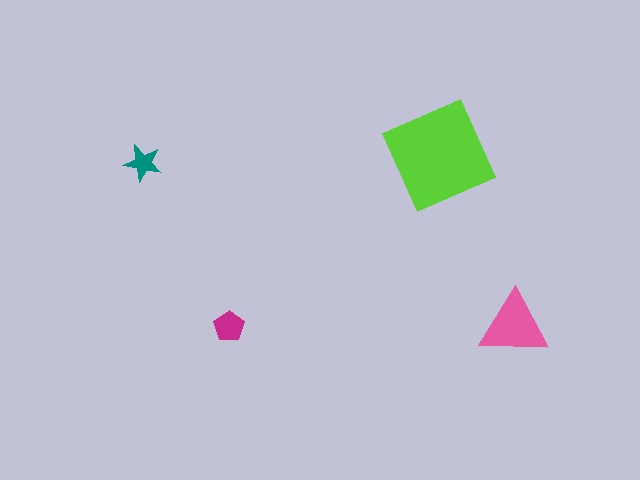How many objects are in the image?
There are 4 objects in the image.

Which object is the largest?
The lime square.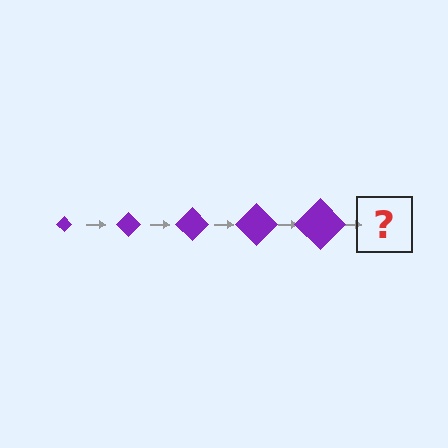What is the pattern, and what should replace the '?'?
The pattern is that the diamond gets progressively larger each step. The '?' should be a purple diamond, larger than the previous one.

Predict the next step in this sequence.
The next step is a purple diamond, larger than the previous one.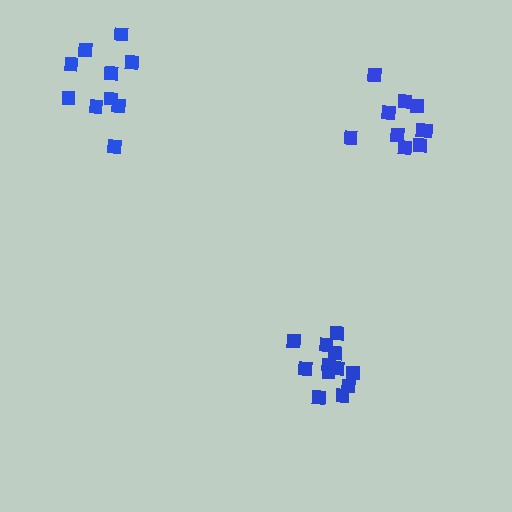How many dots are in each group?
Group 1: 12 dots, Group 2: 10 dots, Group 3: 10 dots (32 total).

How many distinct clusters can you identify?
There are 3 distinct clusters.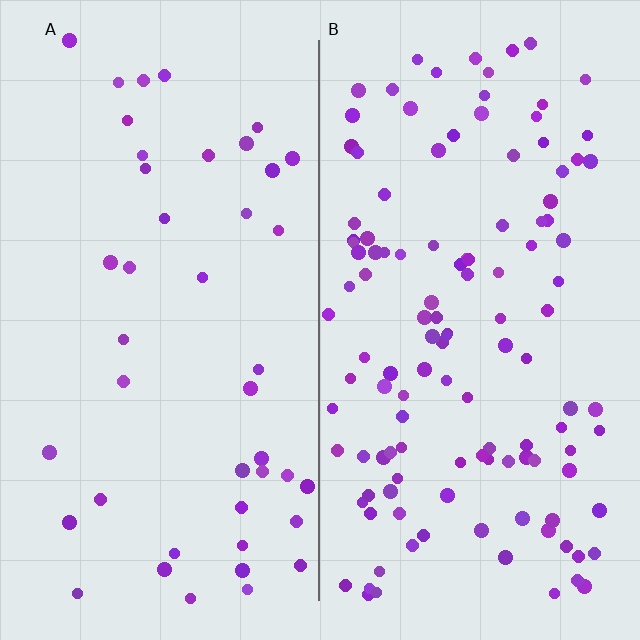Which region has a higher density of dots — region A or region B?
B (the right).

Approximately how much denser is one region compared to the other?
Approximately 2.9× — region B over region A.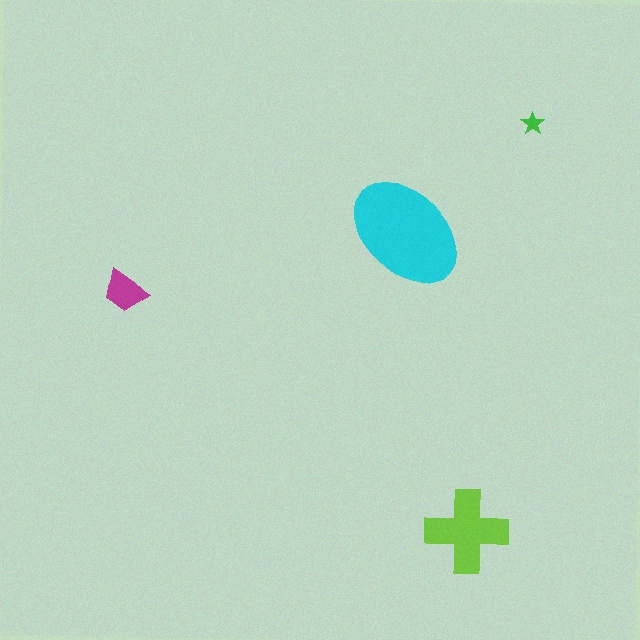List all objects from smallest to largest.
The green star, the magenta trapezoid, the lime cross, the cyan ellipse.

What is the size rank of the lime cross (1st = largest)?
2nd.